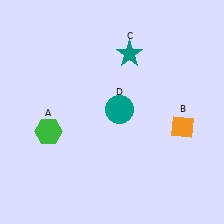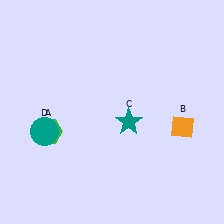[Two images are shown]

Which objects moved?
The objects that moved are: the teal star (C), the teal circle (D).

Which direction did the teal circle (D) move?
The teal circle (D) moved left.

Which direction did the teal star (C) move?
The teal star (C) moved down.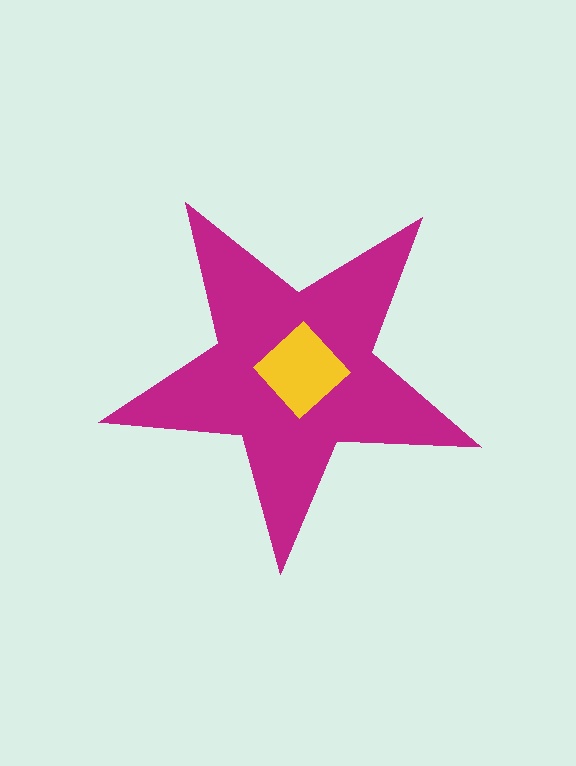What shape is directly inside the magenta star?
The yellow diamond.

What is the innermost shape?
The yellow diamond.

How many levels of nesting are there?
2.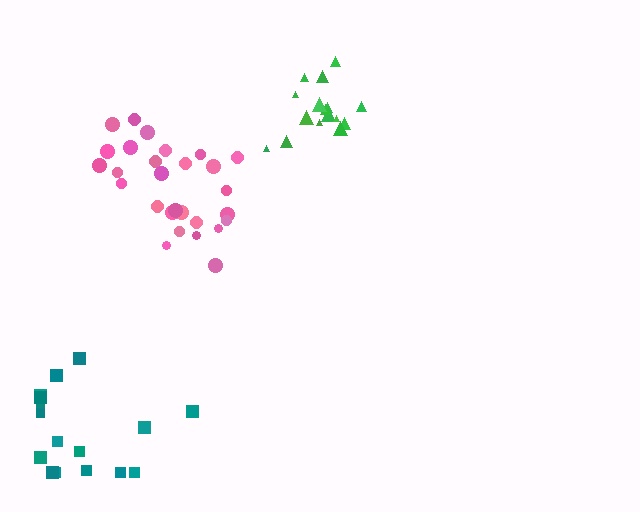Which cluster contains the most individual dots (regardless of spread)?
Pink (28).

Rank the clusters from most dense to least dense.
green, pink, teal.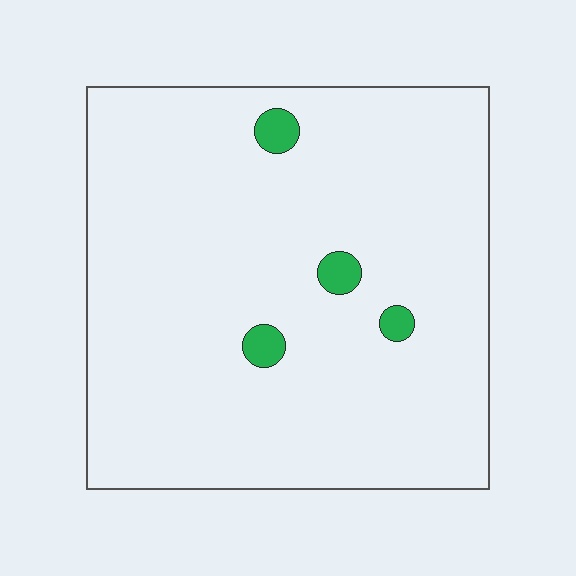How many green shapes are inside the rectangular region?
4.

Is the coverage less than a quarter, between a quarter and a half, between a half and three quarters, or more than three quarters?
Less than a quarter.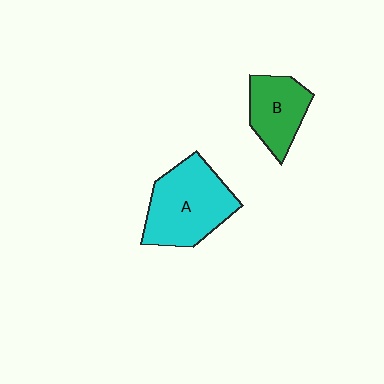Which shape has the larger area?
Shape A (cyan).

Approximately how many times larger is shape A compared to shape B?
Approximately 1.6 times.